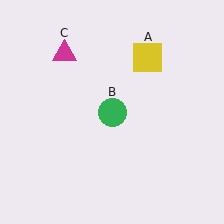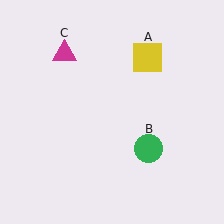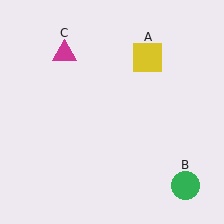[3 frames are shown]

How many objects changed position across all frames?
1 object changed position: green circle (object B).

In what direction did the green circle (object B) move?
The green circle (object B) moved down and to the right.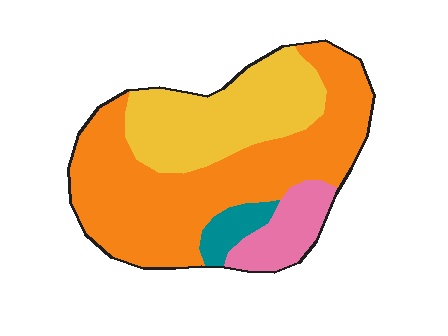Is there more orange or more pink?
Orange.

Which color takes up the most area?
Orange, at roughly 55%.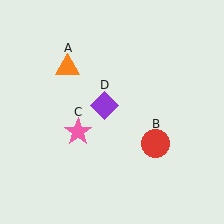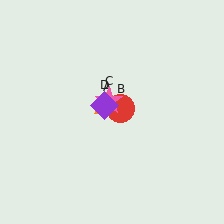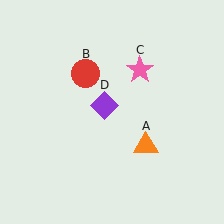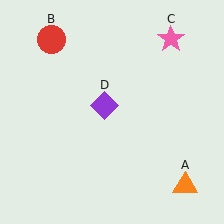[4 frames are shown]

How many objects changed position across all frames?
3 objects changed position: orange triangle (object A), red circle (object B), pink star (object C).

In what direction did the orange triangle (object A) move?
The orange triangle (object A) moved down and to the right.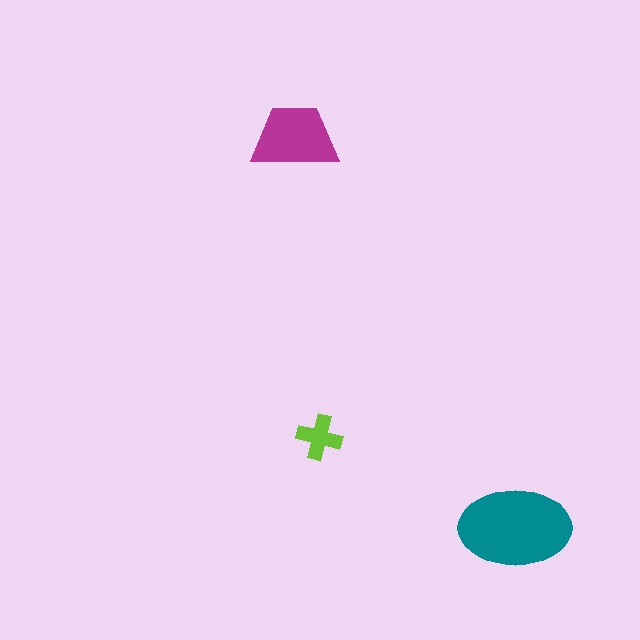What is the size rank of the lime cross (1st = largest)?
3rd.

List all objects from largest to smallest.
The teal ellipse, the magenta trapezoid, the lime cross.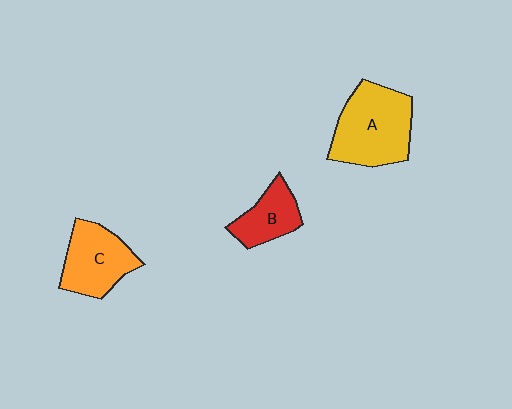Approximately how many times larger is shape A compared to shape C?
Approximately 1.3 times.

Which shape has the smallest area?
Shape B (red).